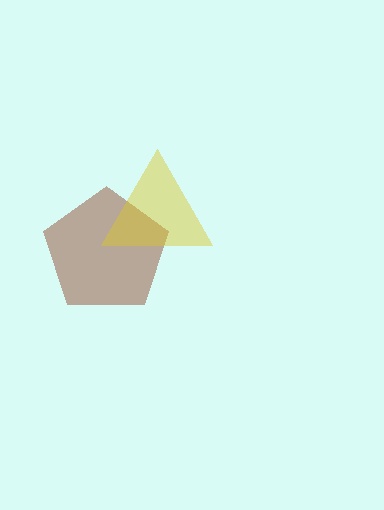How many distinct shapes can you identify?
There are 2 distinct shapes: a brown pentagon, a yellow triangle.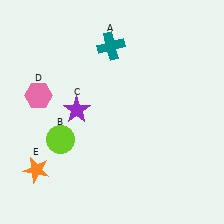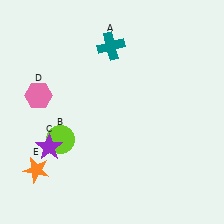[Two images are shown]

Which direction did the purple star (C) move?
The purple star (C) moved down.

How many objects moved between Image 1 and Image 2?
1 object moved between the two images.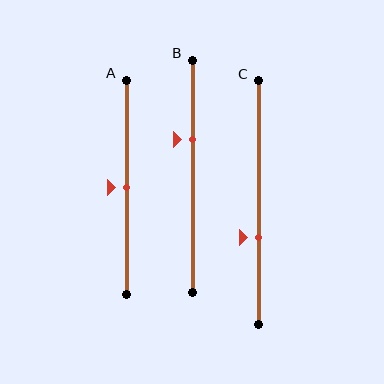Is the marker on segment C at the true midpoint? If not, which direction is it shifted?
No, the marker on segment C is shifted downward by about 15% of the segment length.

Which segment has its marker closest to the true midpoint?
Segment A has its marker closest to the true midpoint.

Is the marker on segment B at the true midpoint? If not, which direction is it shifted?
No, the marker on segment B is shifted upward by about 16% of the segment length.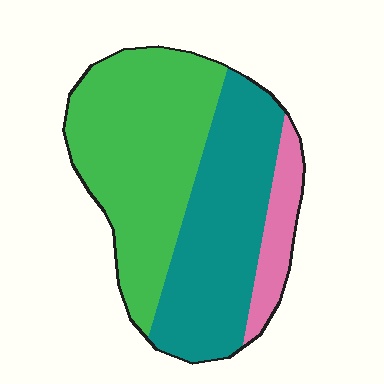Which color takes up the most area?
Green, at roughly 50%.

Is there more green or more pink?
Green.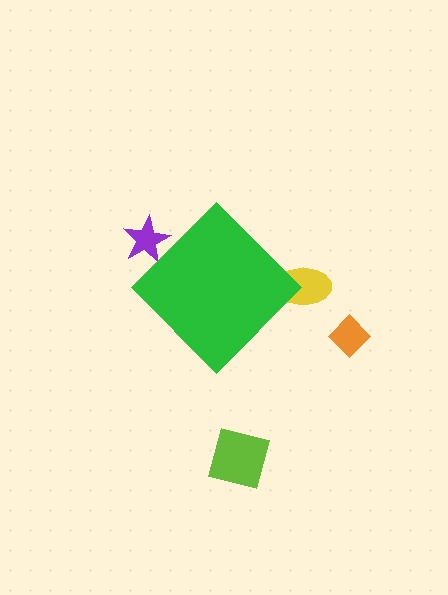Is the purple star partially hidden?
Yes, the purple star is partially hidden behind the green diamond.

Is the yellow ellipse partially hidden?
Yes, the yellow ellipse is partially hidden behind the green diamond.